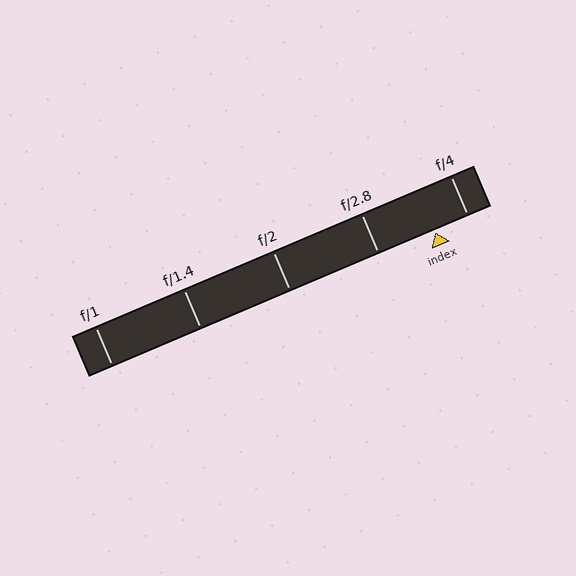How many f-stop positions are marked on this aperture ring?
There are 5 f-stop positions marked.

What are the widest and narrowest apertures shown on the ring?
The widest aperture shown is f/1 and the narrowest is f/4.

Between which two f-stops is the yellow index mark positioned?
The index mark is between f/2.8 and f/4.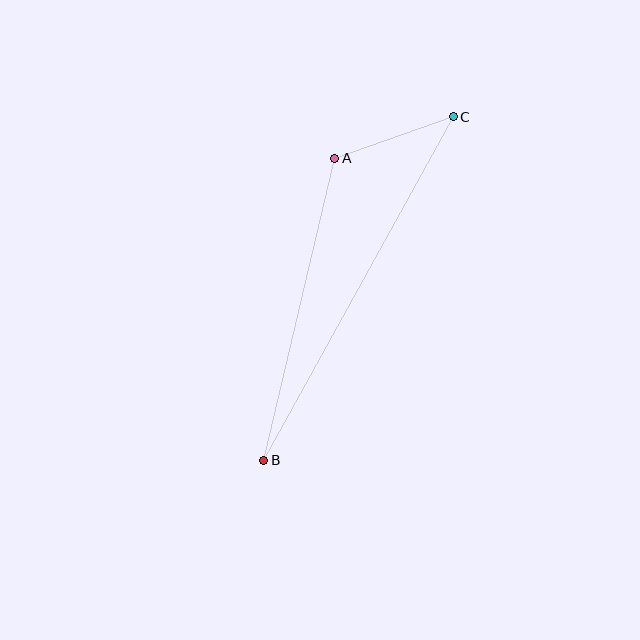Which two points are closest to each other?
Points A and C are closest to each other.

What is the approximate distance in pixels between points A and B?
The distance between A and B is approximately 310 pixels.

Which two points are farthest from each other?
Points B and C are farthest from each other.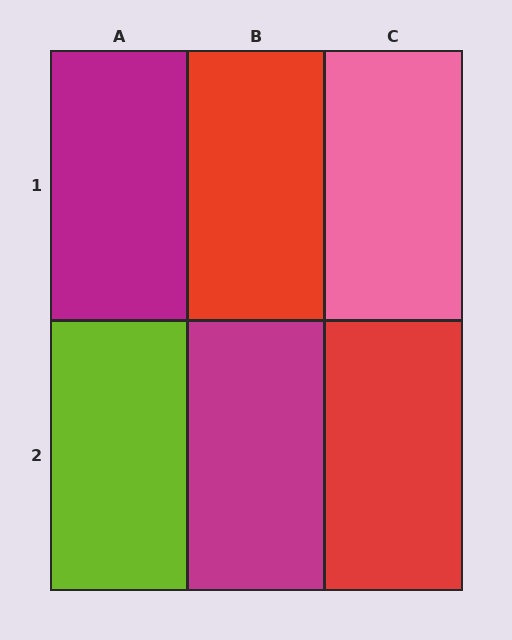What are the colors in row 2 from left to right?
Lime, magenta, red.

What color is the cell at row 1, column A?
Magenta.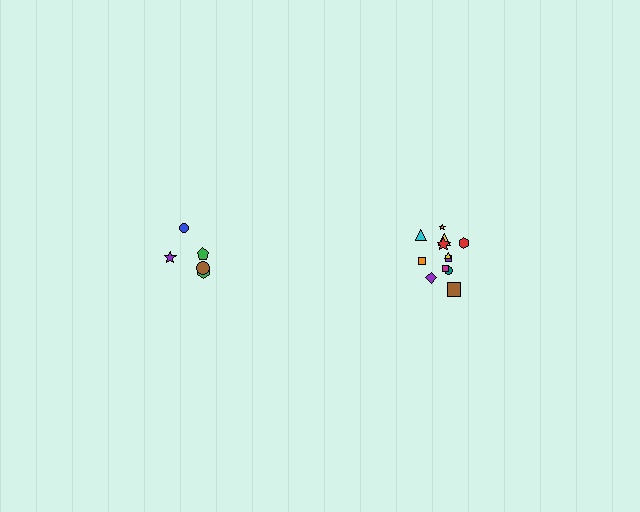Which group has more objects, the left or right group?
The right group.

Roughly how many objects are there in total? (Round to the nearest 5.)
Roughly 15 objects in total.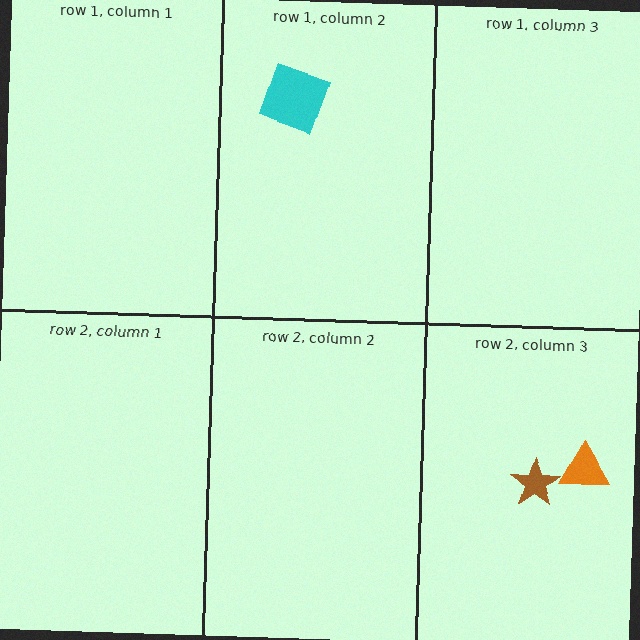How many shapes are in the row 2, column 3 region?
2.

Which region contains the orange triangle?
The row 2, column 3 region.